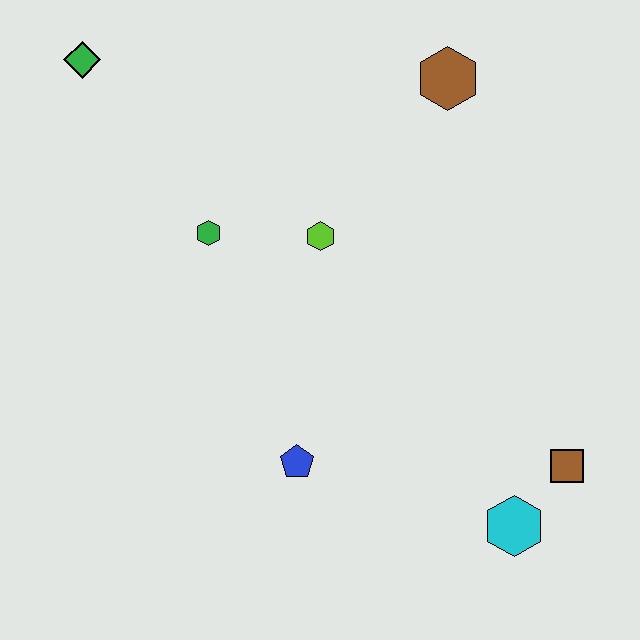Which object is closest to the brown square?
The cyan hexagon is closest to the brown square.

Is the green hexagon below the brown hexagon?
Yes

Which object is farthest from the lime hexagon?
The cyan hexagon is farthest from the lime hexagon.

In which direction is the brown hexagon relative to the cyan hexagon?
The brown hexagon is above the cyan hexagon.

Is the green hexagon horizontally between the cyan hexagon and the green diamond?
Yes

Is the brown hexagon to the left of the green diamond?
No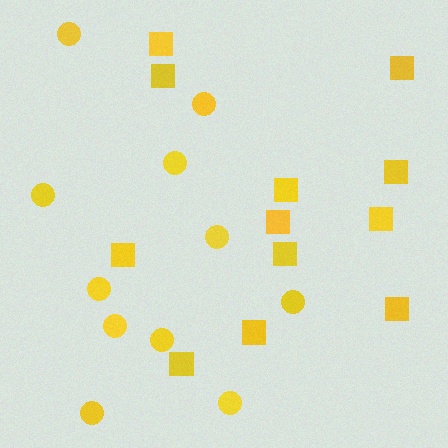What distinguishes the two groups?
There are 2 groups: one group of squares (12) and one group of circles (11).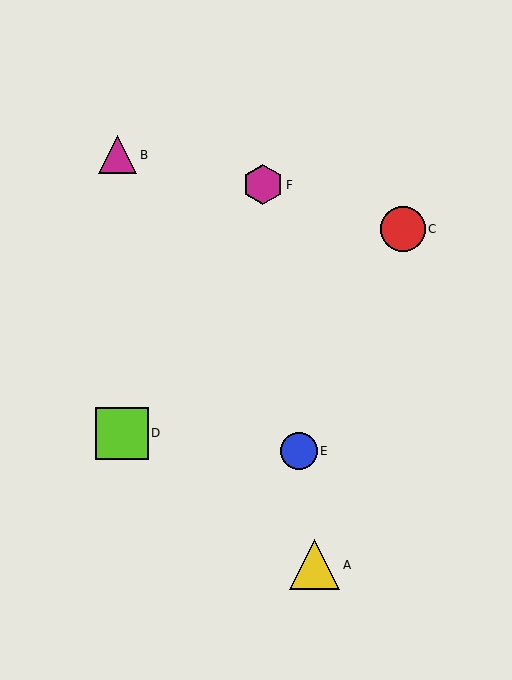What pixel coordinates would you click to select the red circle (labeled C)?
Click at (403, 229) to select the red circle C.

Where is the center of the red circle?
The center of the red circle is at (403, 229).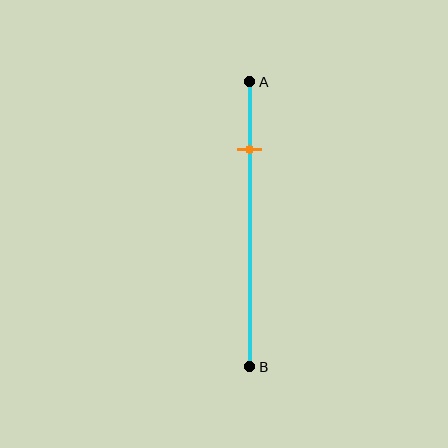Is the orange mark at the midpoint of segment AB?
No, the mark is at about 25% from A, not at the 50% midpoint.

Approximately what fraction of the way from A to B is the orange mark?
The orange mark is approximately 25% of the way from A to B.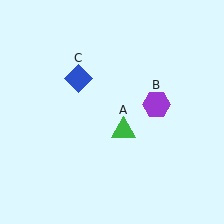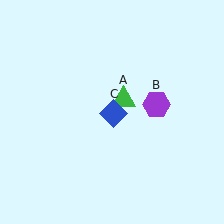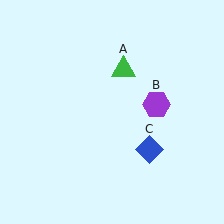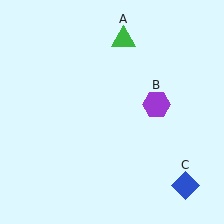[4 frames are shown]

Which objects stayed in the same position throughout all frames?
Purple hexagon (object B) remained stationary.